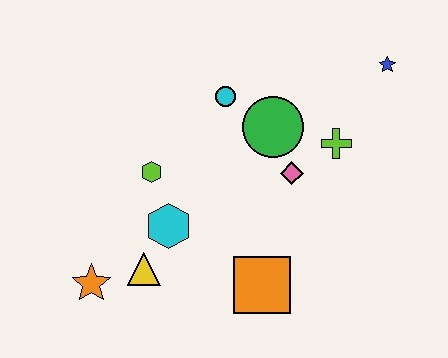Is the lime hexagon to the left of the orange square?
Yes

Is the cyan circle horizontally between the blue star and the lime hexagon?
Yes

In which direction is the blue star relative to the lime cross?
The blue star is above the lime cross.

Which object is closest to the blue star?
The lime cross is closest to the blue star.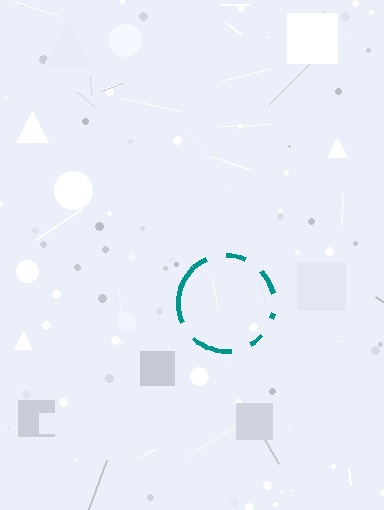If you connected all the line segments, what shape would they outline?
They would outline a circle.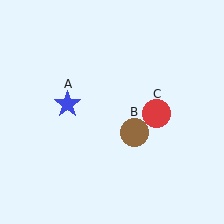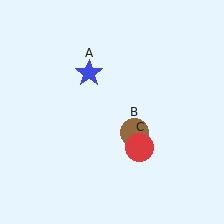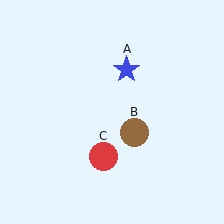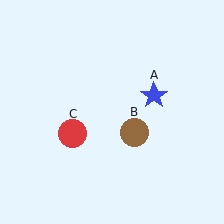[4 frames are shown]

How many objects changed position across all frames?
2 objects changed position: blue star (object A), red circle (object C).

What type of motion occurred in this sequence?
The blue star (object A), red circle (object C) rotated clockwise around the center of the scene.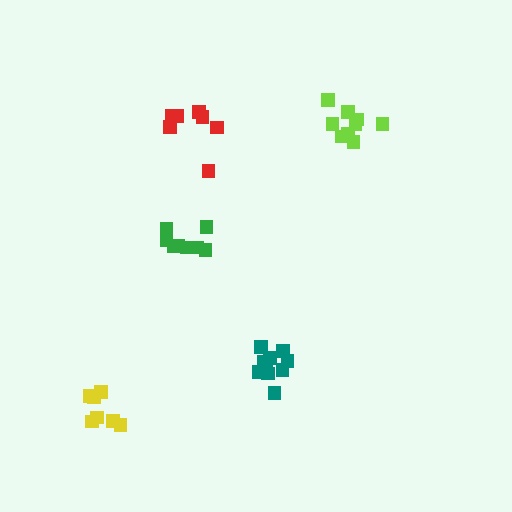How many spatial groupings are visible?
There are 5 spatial groupings.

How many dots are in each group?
Group 1: 7 dots, Group 2: 9 dots, Group 3: 8 dots, Group 4: 10 dots, Group 5: 7 dots (41 total).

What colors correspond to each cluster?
The clusters are colored: yellow, lime, green, teal, red.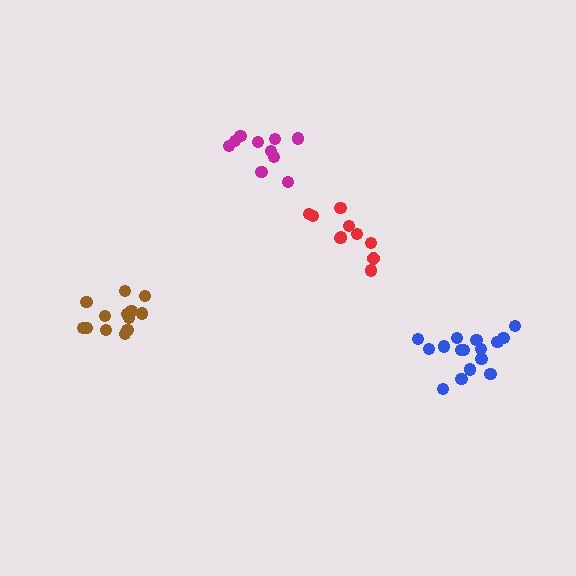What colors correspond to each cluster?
The clusters are colored: brown, blue, magenta, red.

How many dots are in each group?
Group 1: 13 dots, Group 2: 16 dots, Group 3: 10 dots, Group 4: 10 dots (49 total).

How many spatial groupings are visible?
There are 4 spatial groupings.